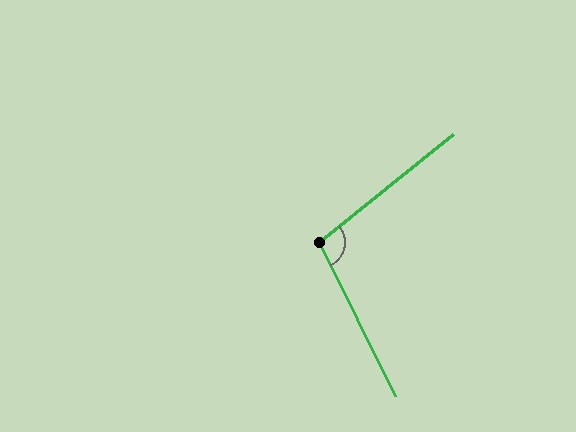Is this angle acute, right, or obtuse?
It is obtuse.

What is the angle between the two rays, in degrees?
Approximately 102 degrees.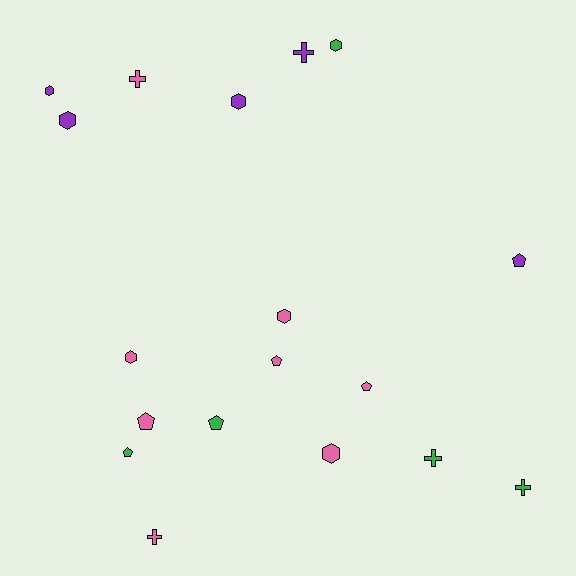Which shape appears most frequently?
Hexagon, with 7 objects.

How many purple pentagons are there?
There is 1 purple pentagon.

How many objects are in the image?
There are 18 objects.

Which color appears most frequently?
Pink, with 8 objects.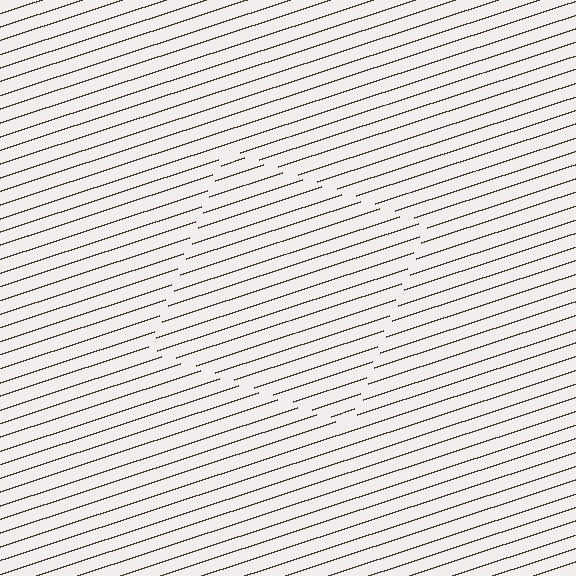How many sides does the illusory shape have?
4 sides — the line-ends trace a square.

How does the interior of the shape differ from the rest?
The interior of the shape contains the same grating, shifted by half a period — the contour is defined by the phase discontinuity where line-ends from the inner and outer gratings abut.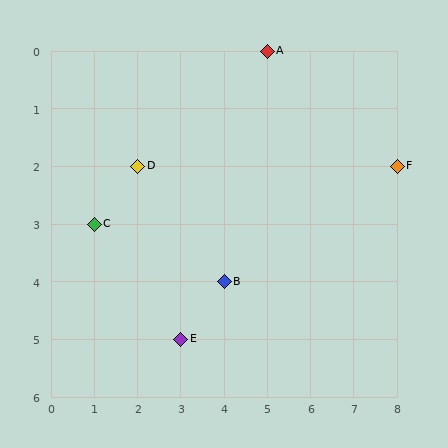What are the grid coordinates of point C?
Point C is at grid coordinates (1, 3).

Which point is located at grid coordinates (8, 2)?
Point F is at (8, 2).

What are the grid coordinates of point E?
Point E is at grid coordinates (3, 5).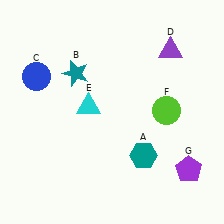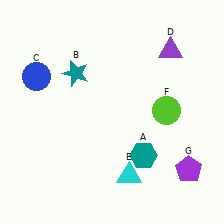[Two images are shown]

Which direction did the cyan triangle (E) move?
The cyan triangle (E) moved down.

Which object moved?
The cyan triangle (E) moved down.